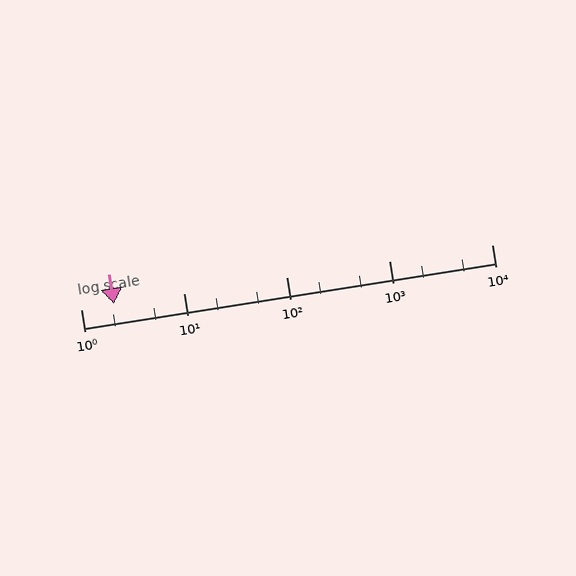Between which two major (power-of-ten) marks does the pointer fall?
The pointer is between 1 and 10.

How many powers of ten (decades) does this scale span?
The scale spans 4 decades, from 1 to 10000.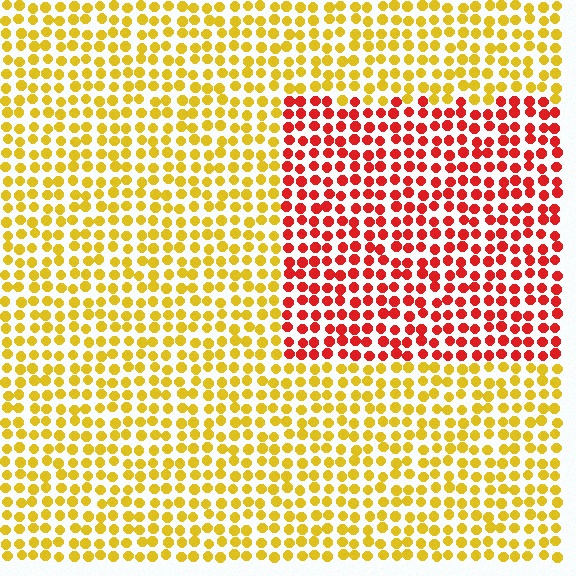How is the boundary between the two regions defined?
The boundary is defined purely by a slight shift in hue (about 52 degrees). Spacing, size, and orientation are identical on both sides.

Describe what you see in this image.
The image is filled with small yellow elements in a uniform arrangement. A rectangle-shaped region is visible where the elements are tinted to a slightly different hue, forming a subtle color boundary.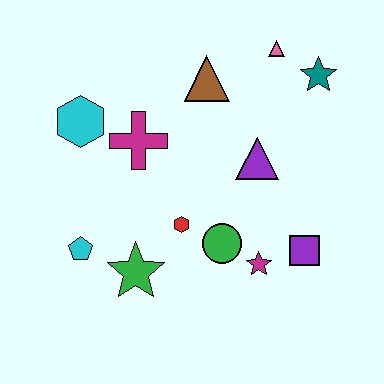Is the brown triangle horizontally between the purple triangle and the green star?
Yes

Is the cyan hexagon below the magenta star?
No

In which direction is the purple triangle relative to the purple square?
The purple triangle is above the purple square.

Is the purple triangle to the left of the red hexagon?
No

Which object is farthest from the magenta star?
The cyan hexagon is farthest from the magenta star.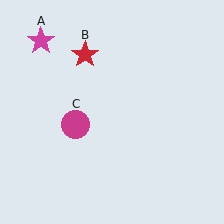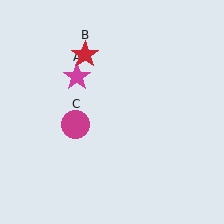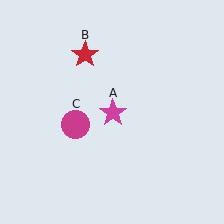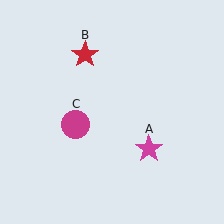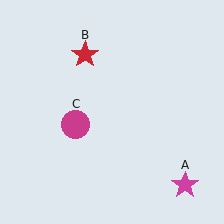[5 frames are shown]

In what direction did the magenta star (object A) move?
The magenta star (object A) moved down and to the right.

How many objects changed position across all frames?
1 object changed position: magenta star (object A).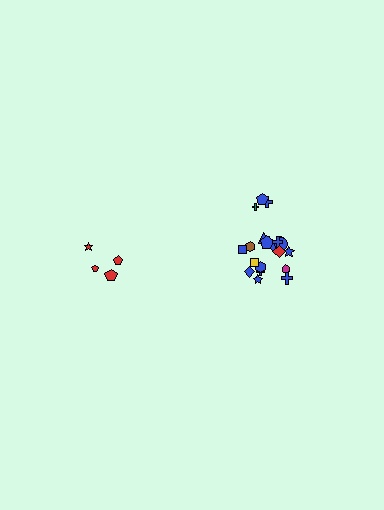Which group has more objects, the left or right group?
The right group.